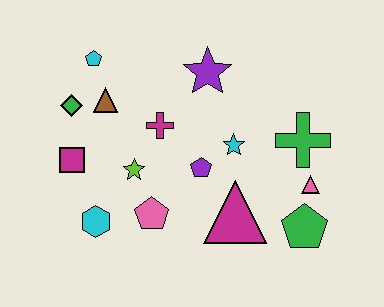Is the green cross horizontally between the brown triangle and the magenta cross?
No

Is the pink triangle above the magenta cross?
No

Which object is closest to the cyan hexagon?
The pink pentagon is closest to the cyan hexagon.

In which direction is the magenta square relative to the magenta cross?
The magenta square is to the left of the magenta cross.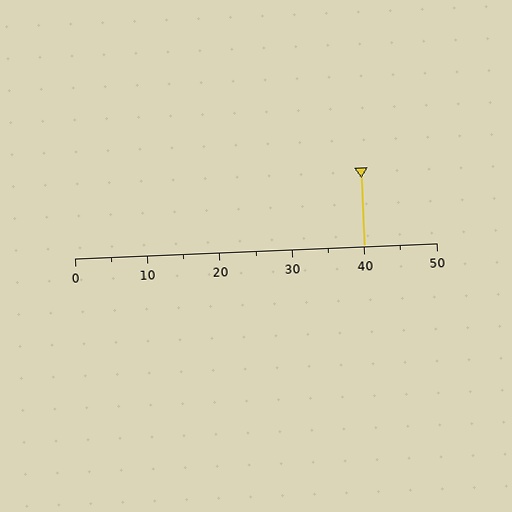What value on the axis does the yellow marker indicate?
The marker indicates approximately 40.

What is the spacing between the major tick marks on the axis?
The major ticks are spaced 10 apart.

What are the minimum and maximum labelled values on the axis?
The axis runs from 0 to 50.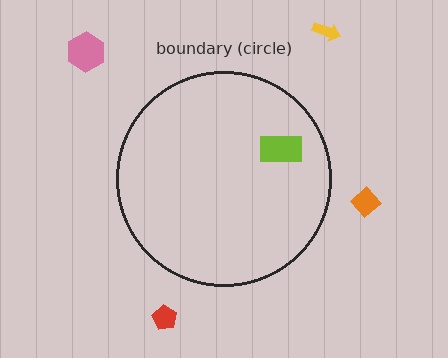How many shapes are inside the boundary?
1 inside, 4 outside.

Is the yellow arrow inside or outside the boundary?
Outside.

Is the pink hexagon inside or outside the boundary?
Outside.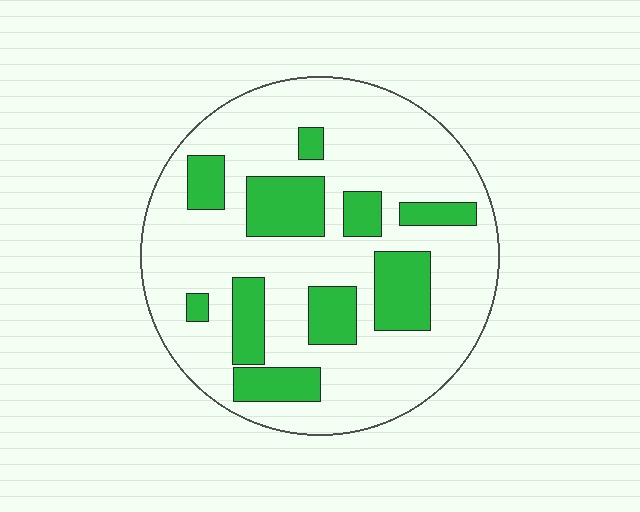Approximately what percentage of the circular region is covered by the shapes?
Approximately 25%.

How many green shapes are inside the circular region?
10.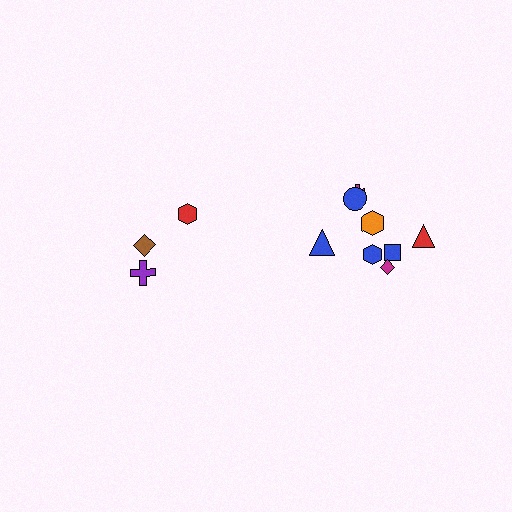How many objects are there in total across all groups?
There are 11 objects.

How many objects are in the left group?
There are 3 objects.